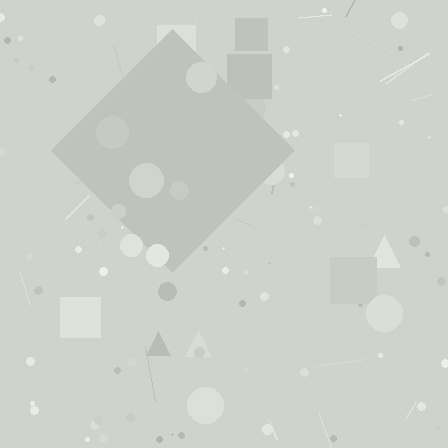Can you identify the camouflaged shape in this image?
The camouflaged shape is a diamond.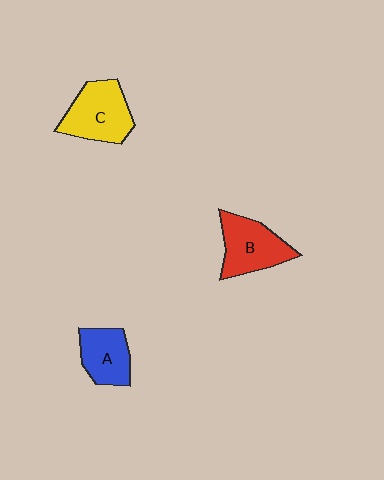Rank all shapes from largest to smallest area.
From largest to smallest: C (yellow), B (red), A (blue).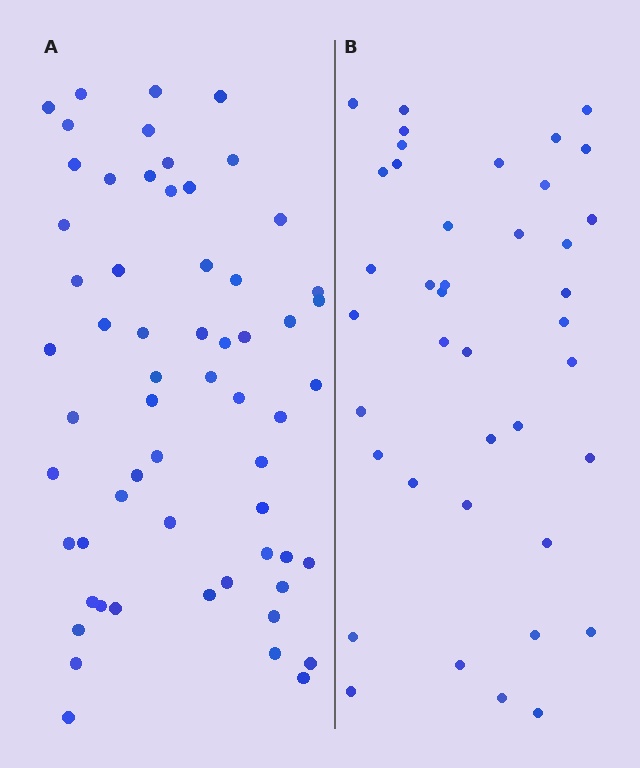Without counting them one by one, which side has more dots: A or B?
Region A (the left region) has more dots.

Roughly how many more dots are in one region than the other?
Region A has approximately 20 more dots than region B.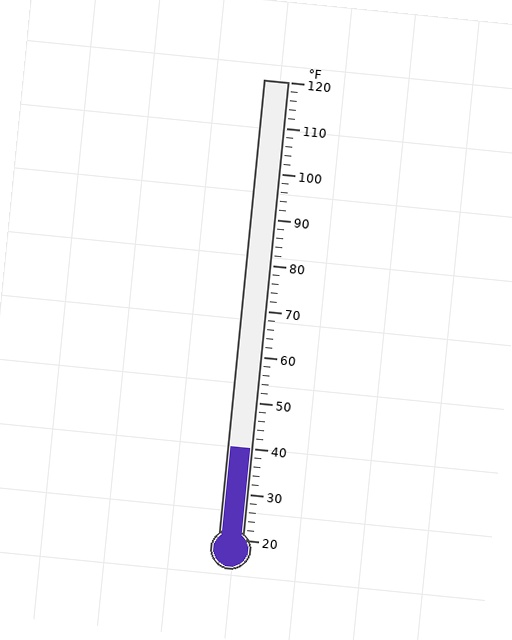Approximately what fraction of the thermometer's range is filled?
The thermometer is filled to approximately 20% of its range.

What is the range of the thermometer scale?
The thermometer scale ranges from 20°F to 120°F.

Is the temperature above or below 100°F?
The temperature is below 100°F.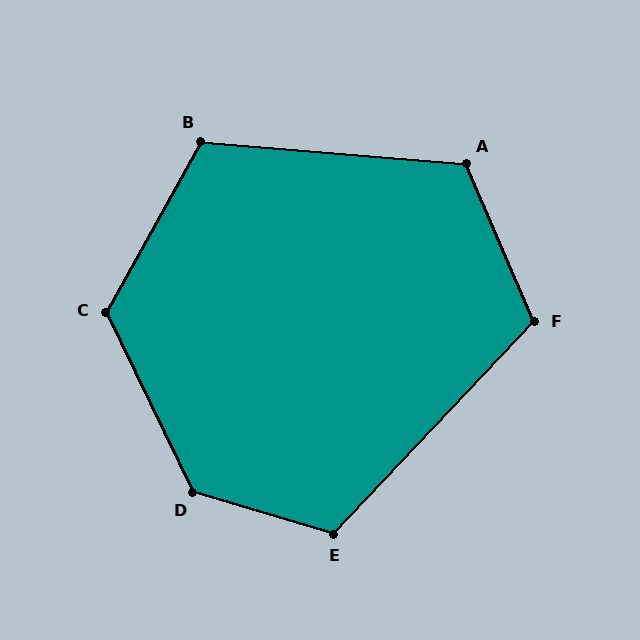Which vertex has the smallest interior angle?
F, at approximately 113 degrees.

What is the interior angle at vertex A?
Approximately 118 degrees (obtuse).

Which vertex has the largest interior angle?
D, at approximately 132 degrees.